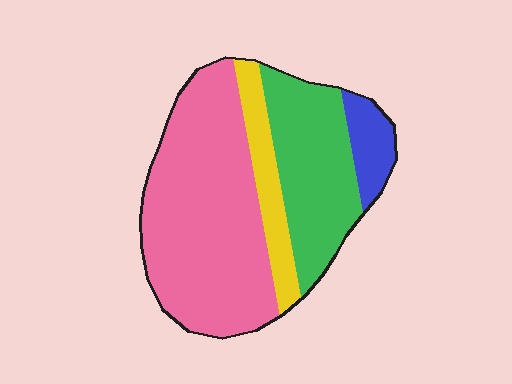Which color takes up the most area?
Pink, at roughly 55%.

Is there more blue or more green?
Green.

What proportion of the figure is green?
Green covers 27% of the figure.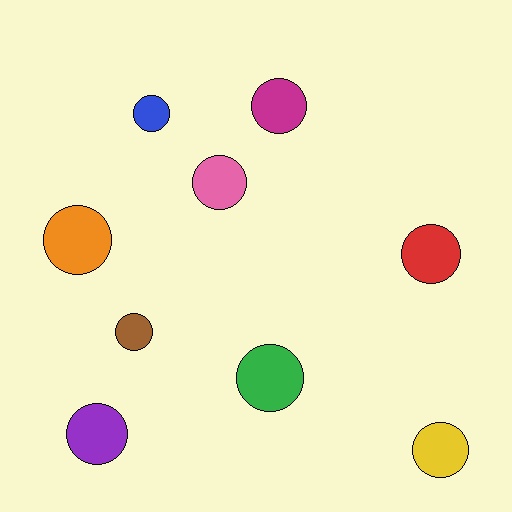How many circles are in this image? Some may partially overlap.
There are 9 circles.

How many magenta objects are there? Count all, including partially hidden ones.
There is 1 magenta object.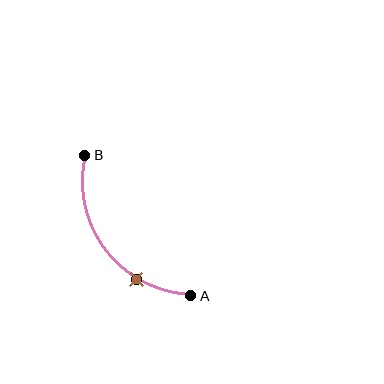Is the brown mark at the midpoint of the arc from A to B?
No. The brown mark lies on the arc but is closer to endpoint A. The arc midpoint would be at the point on the curve equidistant along the arc from both A and B.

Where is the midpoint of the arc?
The arc midpoint is the point on the curve farthest from the straight line joining A and B. It sits below and to the left of that line.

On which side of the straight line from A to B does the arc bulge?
The arc bulges below and to the left of the straight line connecting A and B.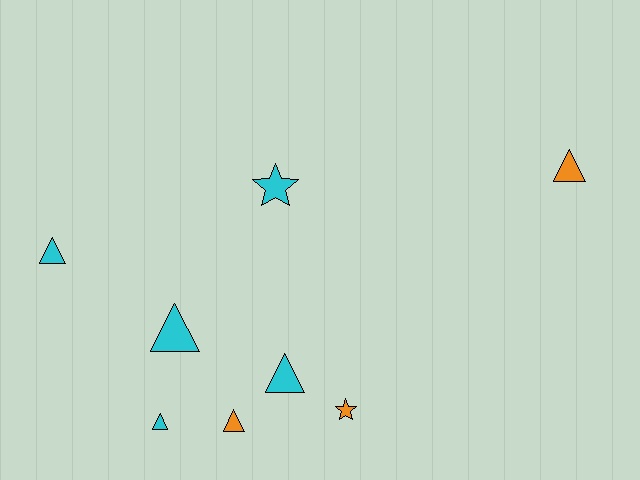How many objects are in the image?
There are 8 objects.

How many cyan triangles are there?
There are 4 cyan triangles.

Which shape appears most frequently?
Triangle, with 6 objects.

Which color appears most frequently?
Cyan, with 5 objects.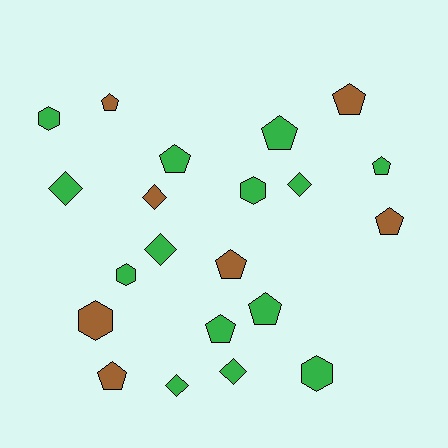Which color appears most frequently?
Green, with 14 objects.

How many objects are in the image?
There are 21 objects.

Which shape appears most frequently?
Pentagon, with 10 objects.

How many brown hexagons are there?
There is 1 brown hexagon.